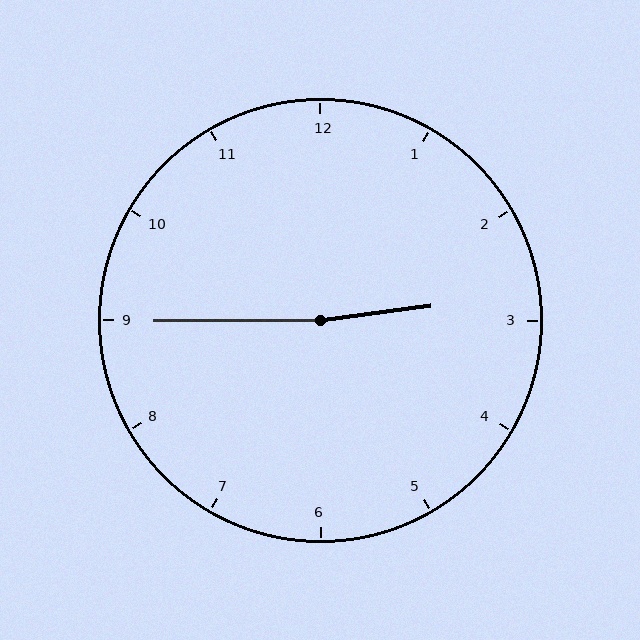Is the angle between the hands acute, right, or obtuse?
It is obtuse.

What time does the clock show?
2:45.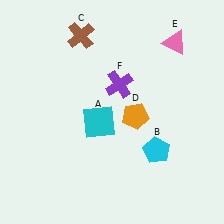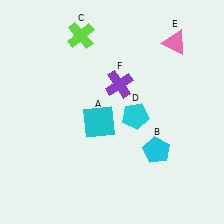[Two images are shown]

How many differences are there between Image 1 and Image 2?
There are 2 differences between the two images.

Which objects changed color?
C changed from brown to lime. D changed from orange to cyan.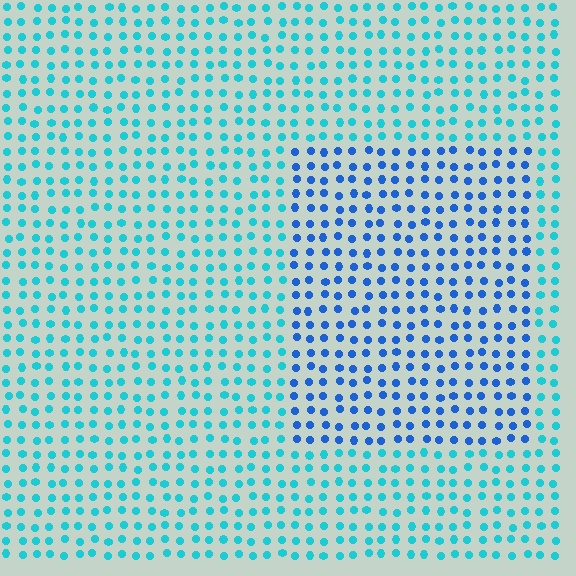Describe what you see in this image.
The image is filled with small cyan elements in a uniform arrangement. A rectangle-shaped region is visible where the elements are tinted to a slightly different hue, forming a subtle color boundary.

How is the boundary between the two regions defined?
The boundary is defined purely by a slight shift in hue (about 35 degrees). Spacing, size, and orientation are identical on both sides.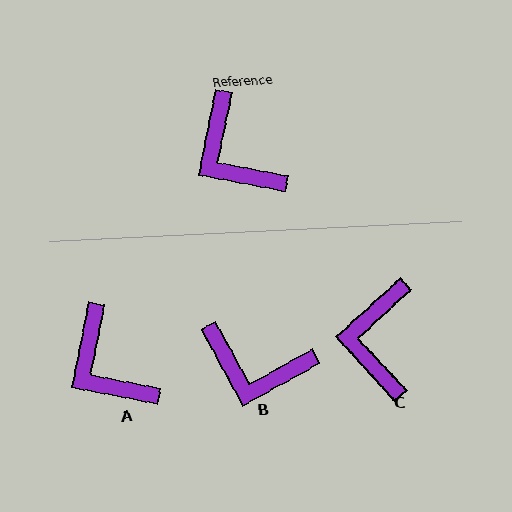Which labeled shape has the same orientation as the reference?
A.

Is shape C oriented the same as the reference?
No, it is off by about 36 degrees.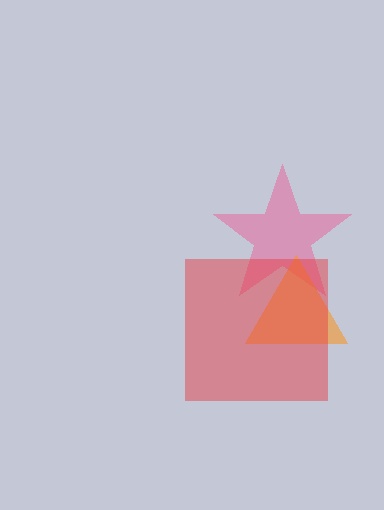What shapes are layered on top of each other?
The layered shapes are: a pink star, an orange triangle, a red square.